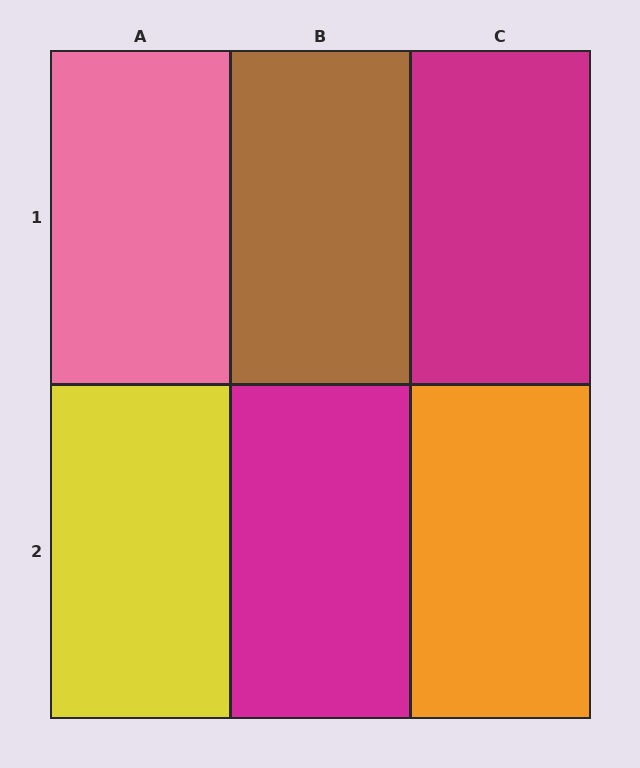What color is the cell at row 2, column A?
Yellow.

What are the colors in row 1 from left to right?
Pink, brown, magenta.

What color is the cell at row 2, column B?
Magenta.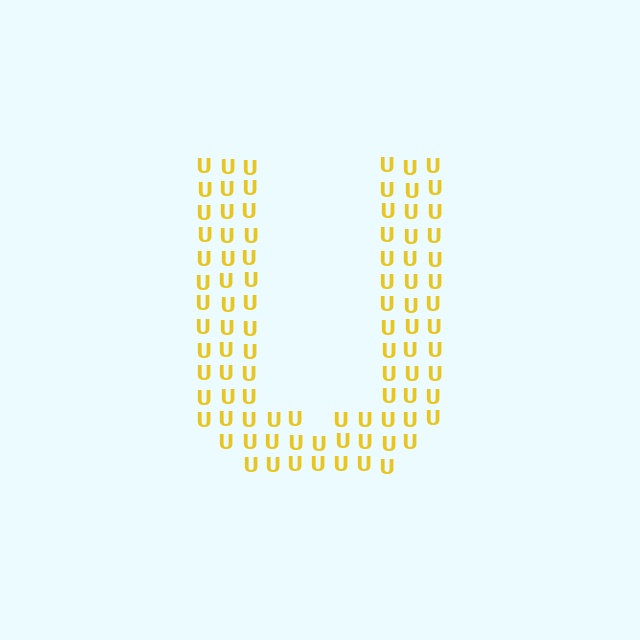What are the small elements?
The small elements are letter U's.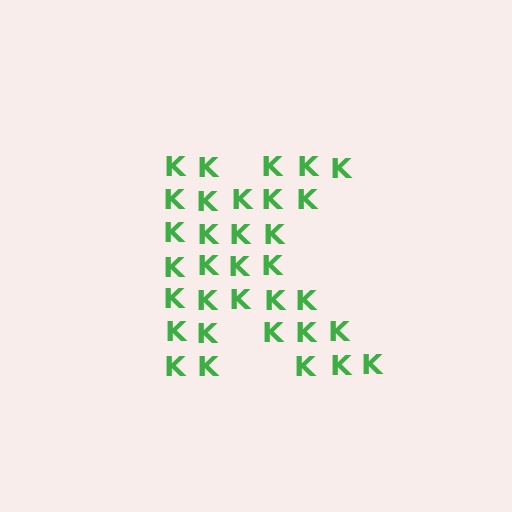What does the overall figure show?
The overall figure shows the letter K.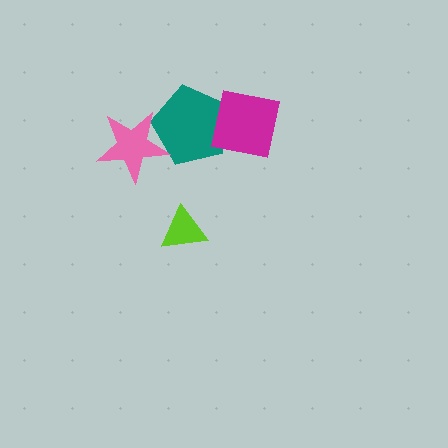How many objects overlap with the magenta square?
1 object overlaps with the magenta square.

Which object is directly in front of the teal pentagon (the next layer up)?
The magenta square is directly in front of the teal pentagon.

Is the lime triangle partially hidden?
No, no other shape covers it.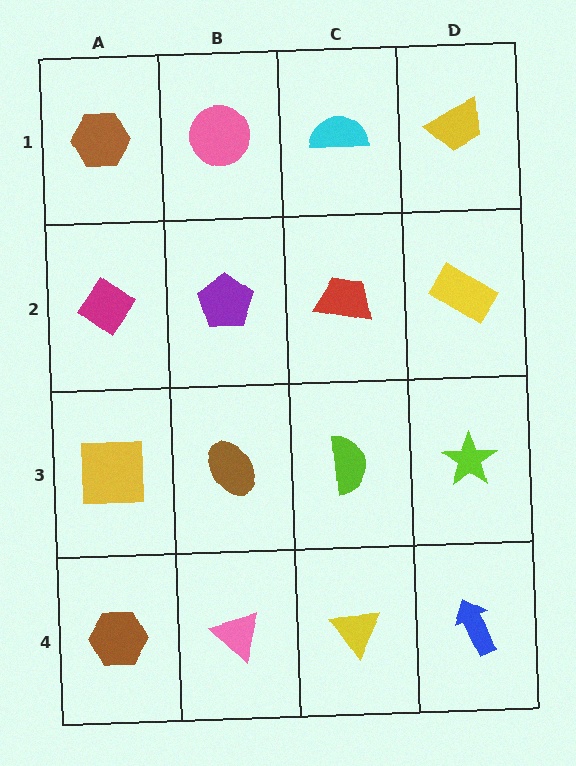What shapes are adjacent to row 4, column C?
A lime semicircle (row 3, column C), a pink triangle (row 4, column B), a blue arrow (row 4, column D).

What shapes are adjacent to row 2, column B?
A pink circle (row 1, column B), a brown ellipse (row 3, column B), a magenta diamond (row 2, column A), a red trapezoid (row 2, column C).